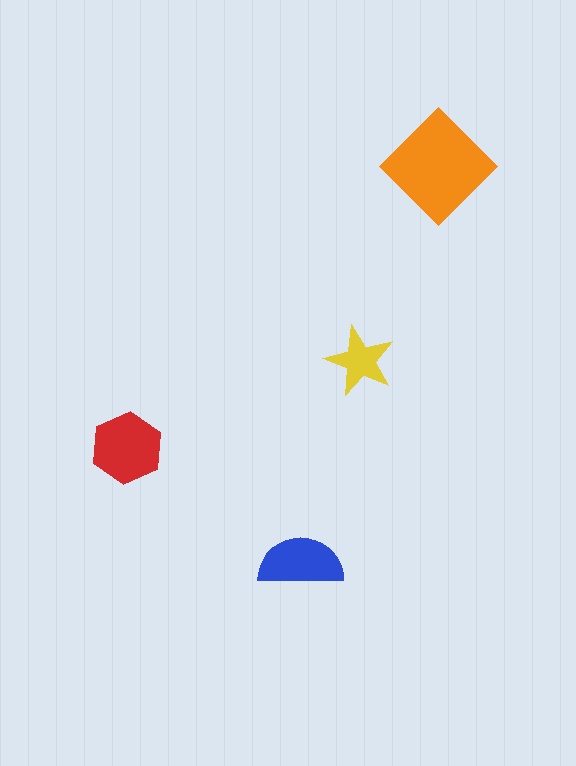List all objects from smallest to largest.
The yellow star, the blue semicircle, the red hexagon, the orange diamond.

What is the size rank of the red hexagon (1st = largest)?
2nd.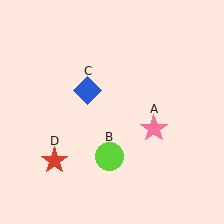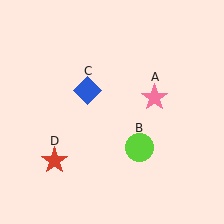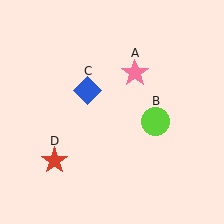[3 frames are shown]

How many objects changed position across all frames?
2 objects changed position: pink star (object A), lime circle (object B).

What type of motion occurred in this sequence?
The pink star (object A), lime circle (object B) rotated counterclockwise around the center of the scene.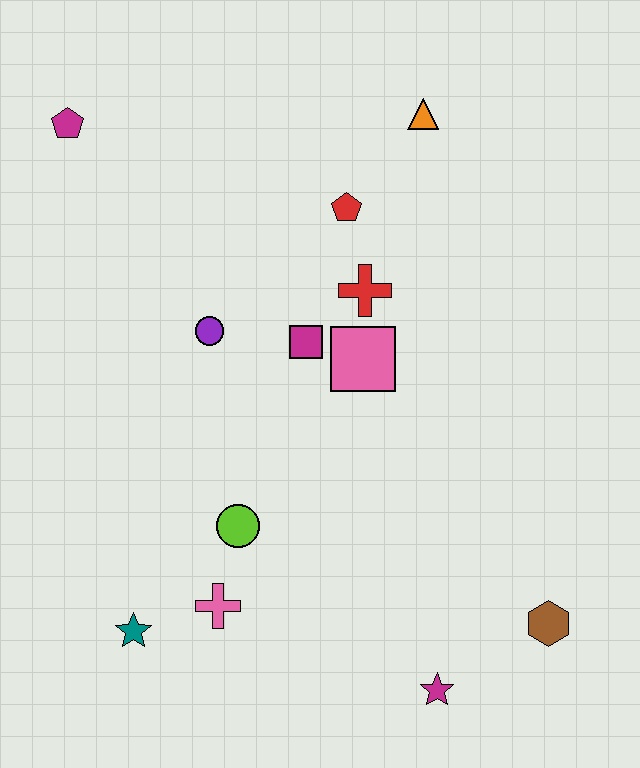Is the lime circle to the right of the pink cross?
Yes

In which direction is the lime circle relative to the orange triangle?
The lime circle is below the orange triangle.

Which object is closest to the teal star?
The pink cross is closest to the teal star.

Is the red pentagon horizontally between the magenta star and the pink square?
No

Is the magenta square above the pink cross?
Yes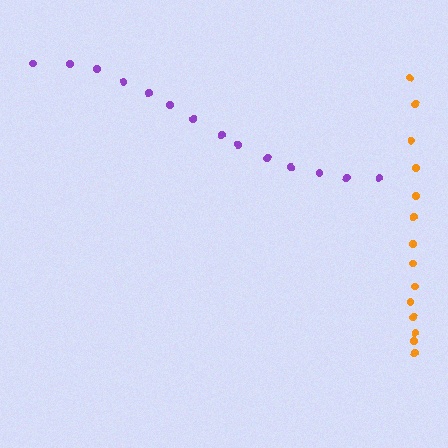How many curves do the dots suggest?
There are 2 distinct paths.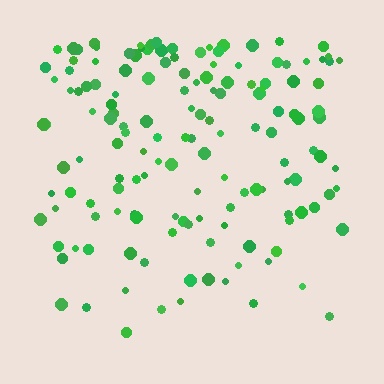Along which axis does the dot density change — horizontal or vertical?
Vertical.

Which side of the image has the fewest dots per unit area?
The bottom.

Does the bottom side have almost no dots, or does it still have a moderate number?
Still a moderate number, just noticeably fewer than the top.